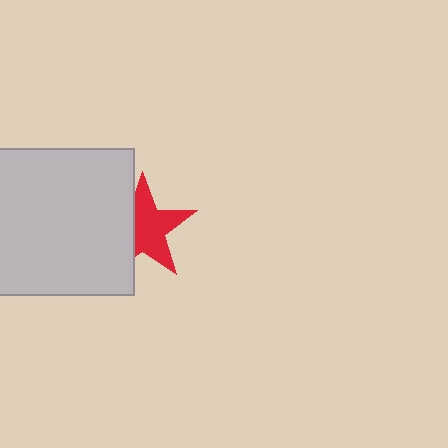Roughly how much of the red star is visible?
About half of it is visible (roughly 64%).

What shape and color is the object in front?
The object in front is a light gray square.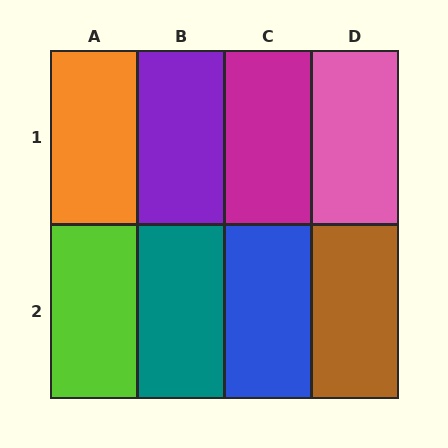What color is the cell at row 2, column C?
Blue.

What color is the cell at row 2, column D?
Brown.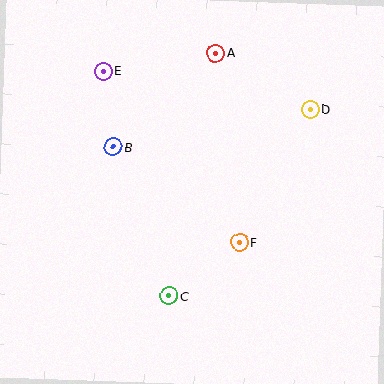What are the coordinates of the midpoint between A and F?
The midpoint between A and F is at (227, 148).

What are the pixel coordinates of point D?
Point D is at (310, 109).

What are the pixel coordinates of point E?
Point E is at (103, 71).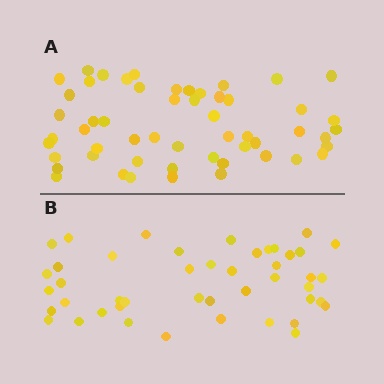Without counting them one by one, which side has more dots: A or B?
Region A (the top region) has more dots.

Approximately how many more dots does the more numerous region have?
Region A has roughly 8 or so more dots than region B.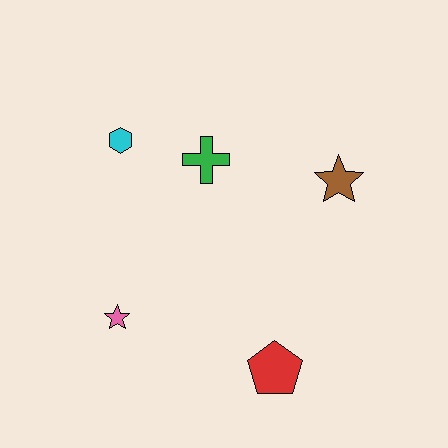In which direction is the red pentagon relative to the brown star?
The red pentagon is below the brown star.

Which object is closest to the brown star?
The green cross is closest to the brown star.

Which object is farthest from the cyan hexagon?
The red pentagon is farthest from the cyan hexagon.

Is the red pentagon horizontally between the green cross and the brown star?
Yes